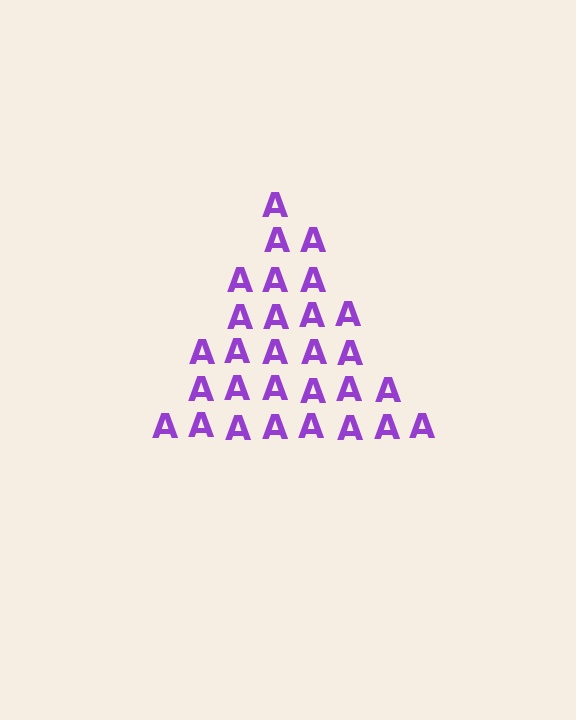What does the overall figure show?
The overall figure shows a triangle.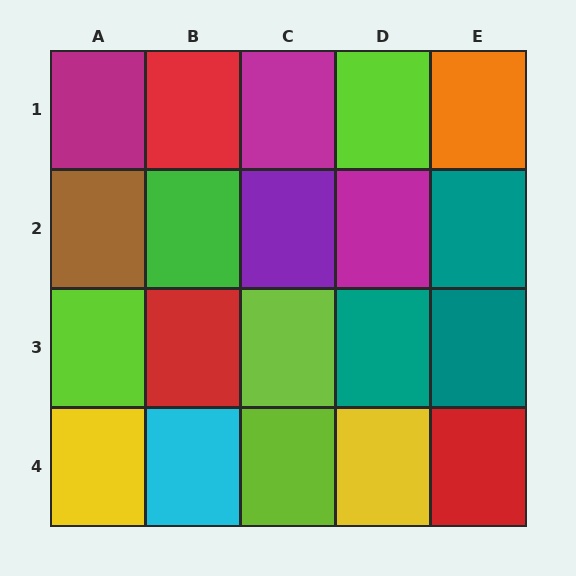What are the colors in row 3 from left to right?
Lime, red, lime, teal, teal.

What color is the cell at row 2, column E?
Teal.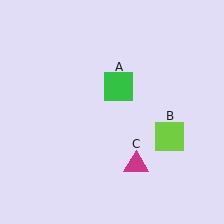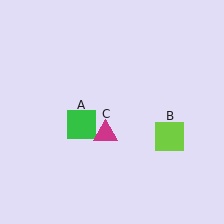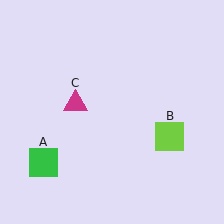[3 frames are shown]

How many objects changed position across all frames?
2 objects changed position: green square (object A), magenta triangle (object C).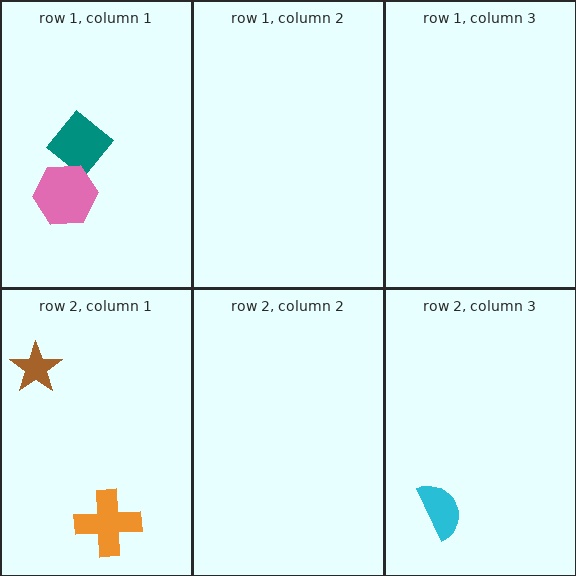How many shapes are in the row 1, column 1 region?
2.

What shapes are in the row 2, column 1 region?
The brown star, the orange cross.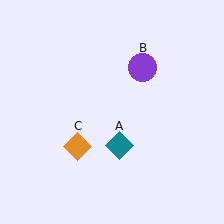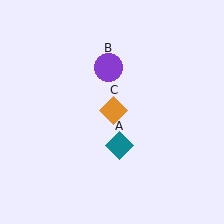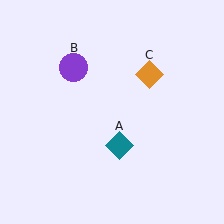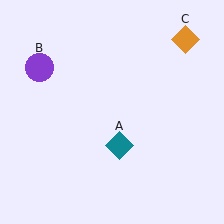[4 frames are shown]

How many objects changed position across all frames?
2 objects changed position: purple circle (object B), orange diamond (object C).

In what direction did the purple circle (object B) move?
The purple circle (object B) moved left.